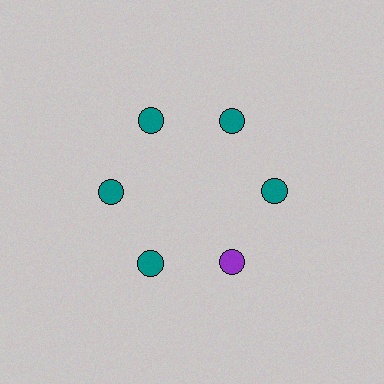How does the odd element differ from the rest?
It has a different color: purple instead of teal.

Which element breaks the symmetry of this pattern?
The purple circle at roughly the 5 o'clock position breaks the symmetry. All other shapes are teal circles.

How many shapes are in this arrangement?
There are 6 shapes arranged in a ring pattern.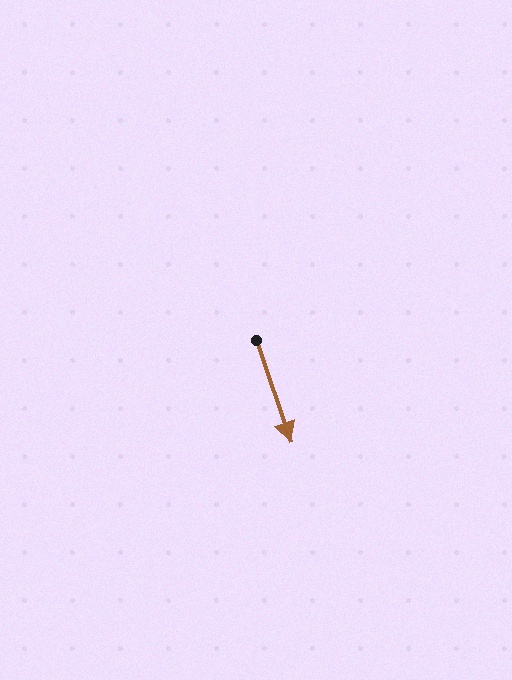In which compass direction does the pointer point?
South.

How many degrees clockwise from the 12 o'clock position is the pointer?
Approximately 161 degrees.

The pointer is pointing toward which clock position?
Roughly 5 o'clock.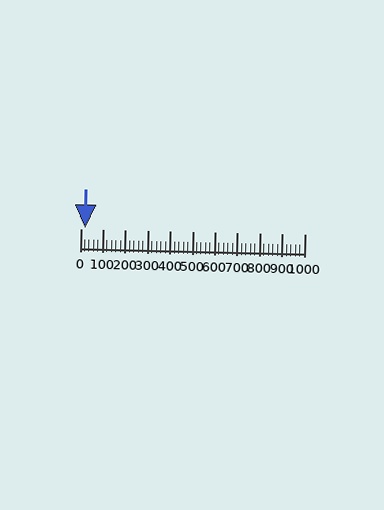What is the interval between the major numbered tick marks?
The major tick marks are spaced 100 units apart.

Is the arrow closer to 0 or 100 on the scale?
The arrow is closer to 0.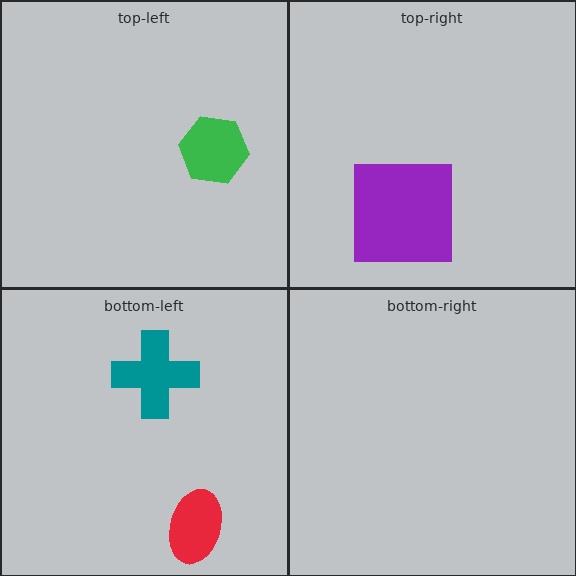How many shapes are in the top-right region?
1.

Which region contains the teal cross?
The bottom-left region.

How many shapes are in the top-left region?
1.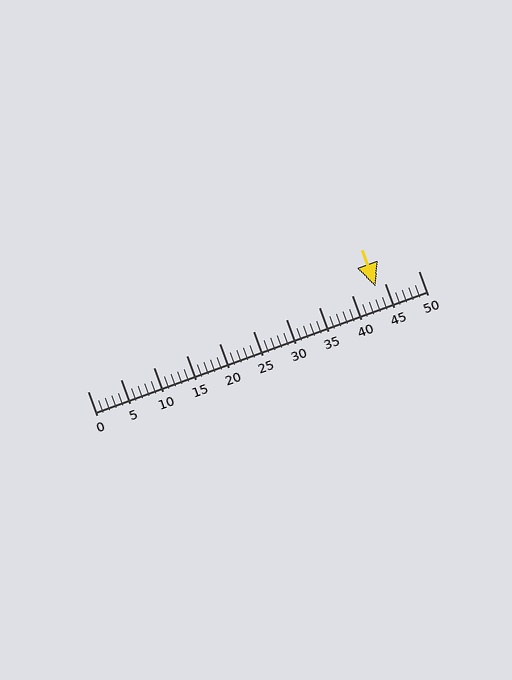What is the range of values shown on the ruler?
The ruler shows values from 0 to 50.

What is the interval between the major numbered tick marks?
The major tick marks are spaced 5 units apart.